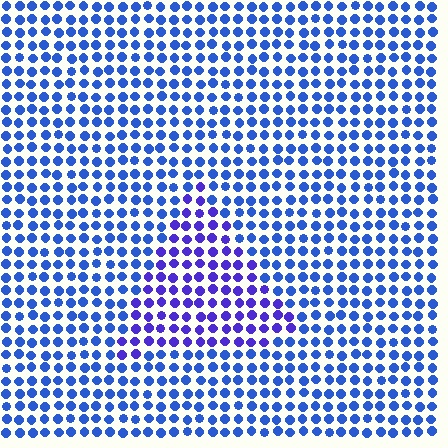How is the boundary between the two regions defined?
The boundary is defined purely by a slight shift in hue (about 30 degrees). Spacing, size, and orientation are identical on both sides.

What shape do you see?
I see a triangle.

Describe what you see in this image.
The image is filled with small blue elements in a uniform arrangement. A triangle-shaped region is visible where the elements are tinted to a slightly different hue, forming a subtle color boundary.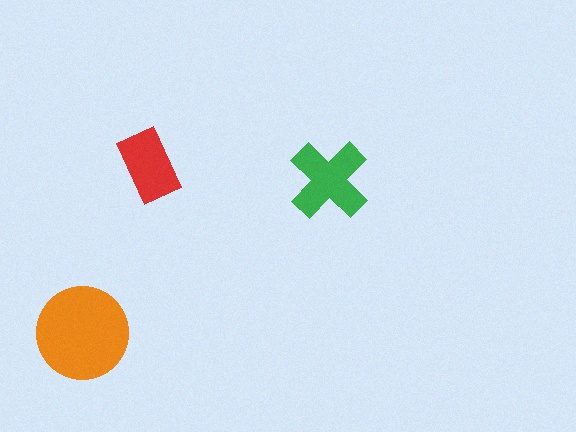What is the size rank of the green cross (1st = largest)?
2nd.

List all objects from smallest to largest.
The red rectangle, the green cross, the orange circle.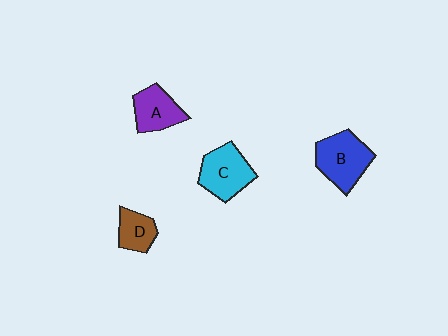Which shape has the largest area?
Shape B (blue).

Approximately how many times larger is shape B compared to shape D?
Approximately 1.8 times.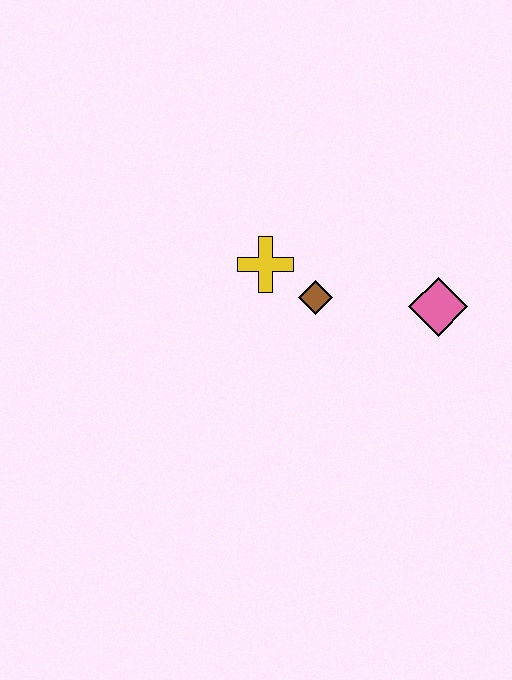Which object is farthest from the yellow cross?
The pink diamond is farthest from the yellow cross.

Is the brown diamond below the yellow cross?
Yes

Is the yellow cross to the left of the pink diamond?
Yes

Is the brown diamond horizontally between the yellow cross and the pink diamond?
Yes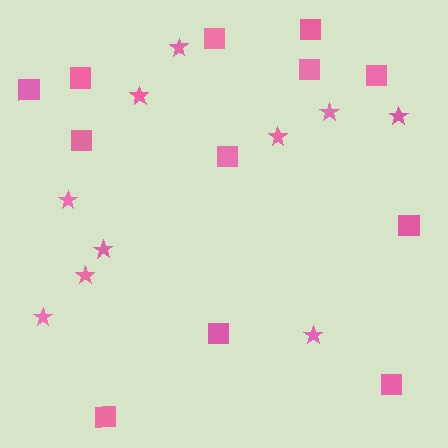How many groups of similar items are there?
There are 2 groups: one group of stars (10) and one group of squares (12).